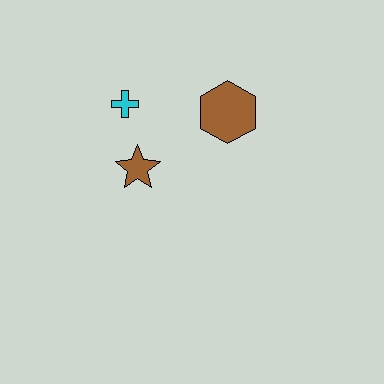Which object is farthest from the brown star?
The brown hexagon is farthest from the brown star.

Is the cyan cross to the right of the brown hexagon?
No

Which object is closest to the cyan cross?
The brown star is closest to the cyan cross.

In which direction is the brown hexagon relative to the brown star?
The brown hexagon is to the right of the brown star.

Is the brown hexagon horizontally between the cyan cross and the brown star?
No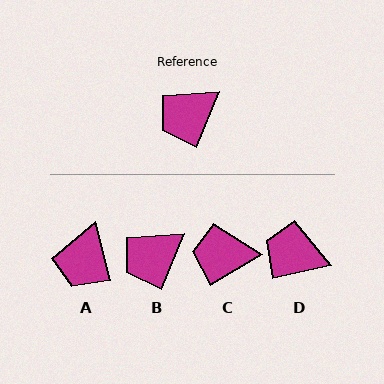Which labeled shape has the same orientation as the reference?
B.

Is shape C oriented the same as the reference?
No, it is off by about 36 degrees.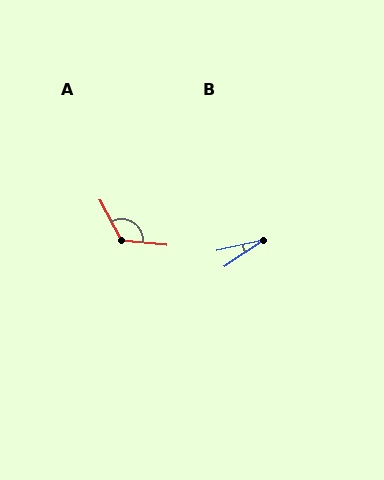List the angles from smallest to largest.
B (21°), A (124°).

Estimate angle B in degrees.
Approximately 21 degrees.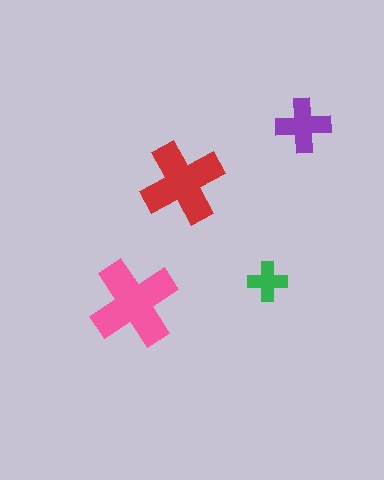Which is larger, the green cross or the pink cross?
The pink one.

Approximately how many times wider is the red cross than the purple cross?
About 1.5 times wider.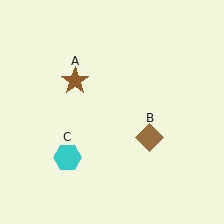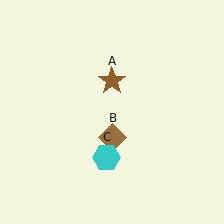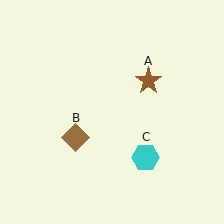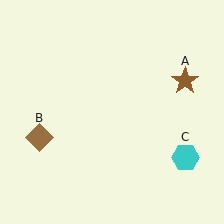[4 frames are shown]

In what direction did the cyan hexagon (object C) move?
The cyan hexagon (object C) moved right.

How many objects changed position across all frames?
3 objects changed position: brown star (object A), brown diamond (object B), cyan hexagon (object C).